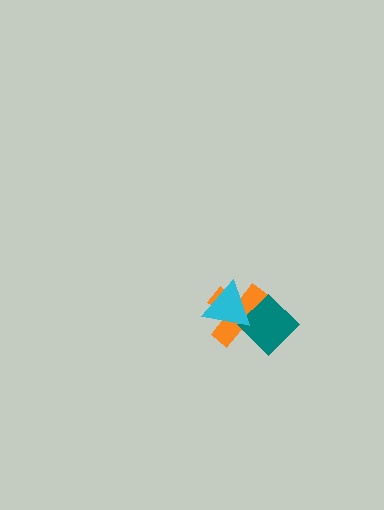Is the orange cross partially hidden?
Yes, it is partially covered by another shape.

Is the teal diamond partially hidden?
Yes, it is partially covered by another shape.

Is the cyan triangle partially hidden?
No, no other shape covers it.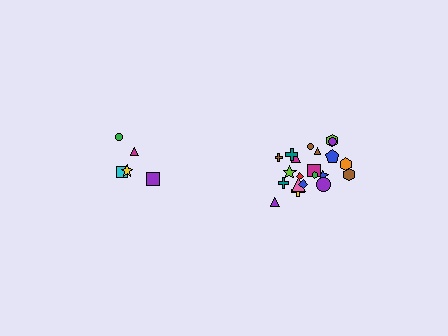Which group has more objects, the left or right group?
The right group.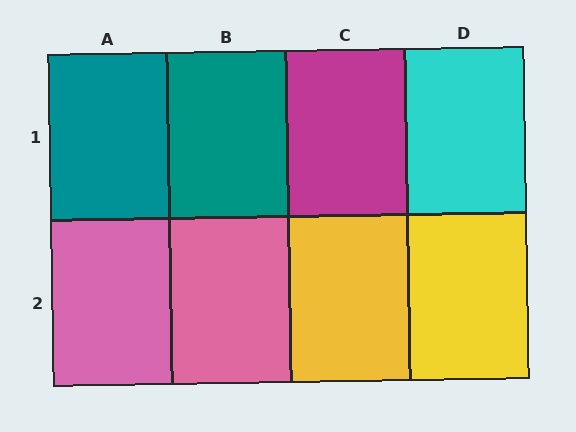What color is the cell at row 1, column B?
Teal.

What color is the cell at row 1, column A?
Teal.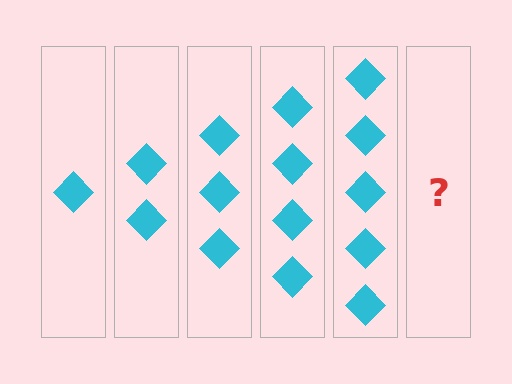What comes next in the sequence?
The next element should be 6 diamonds.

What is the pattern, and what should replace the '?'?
The pattern is that each step adds one more diamond. The '?' should be 6 diamonds.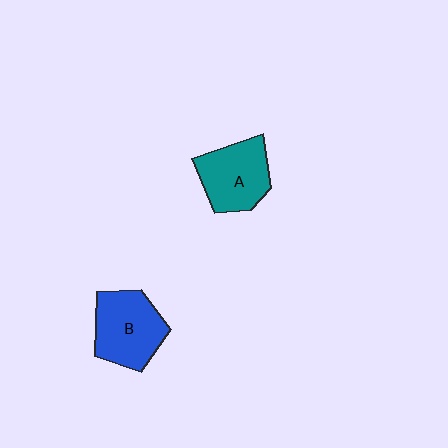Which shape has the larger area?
Shape B (blue).